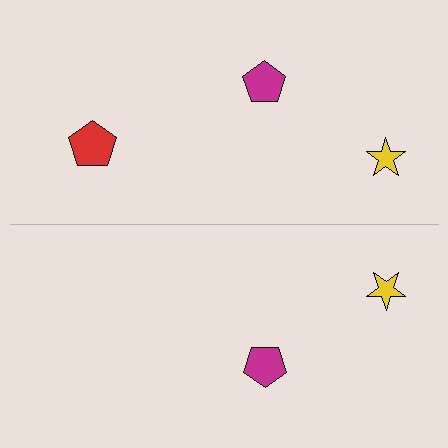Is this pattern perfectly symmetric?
No, the pattern is not perfectly symmetric. A red pentagon is missing from the bottom side.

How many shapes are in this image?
There are 5 shapes in this image.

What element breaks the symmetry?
A red pentagon is missing from the bottom side.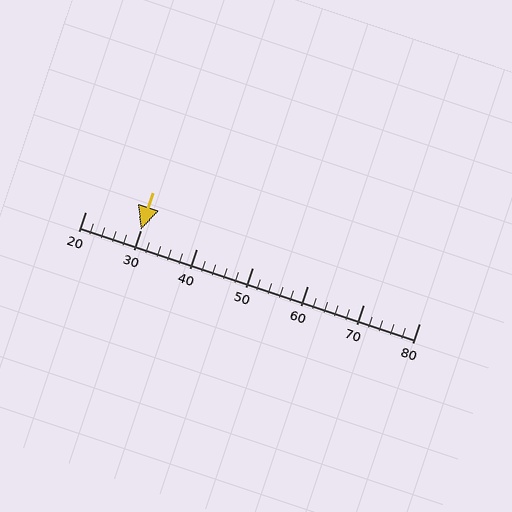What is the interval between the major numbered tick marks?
The major tick marks are spaced 10 units apart.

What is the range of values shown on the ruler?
The ruler shows values from 20 to 80.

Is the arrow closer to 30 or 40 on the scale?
The arrow is closer to 30.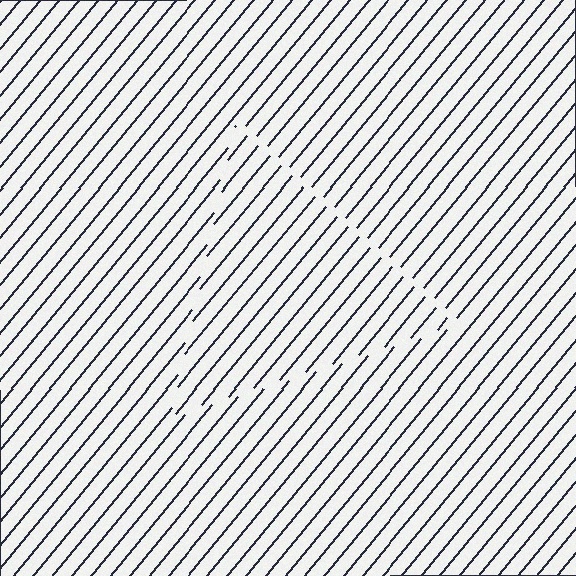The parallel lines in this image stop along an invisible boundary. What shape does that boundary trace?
An illusory triangle. The interior of the shape contains the same grating, shifted by half a period — the contour is defined by the phase discontinuity where line-ends from the inner and outer gratings abut.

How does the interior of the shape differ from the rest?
The interior of the shape contains the same grating, shifted by half a period — the contour is defined by the phase discontinuity where line-ends from the inner and outer gratings abut.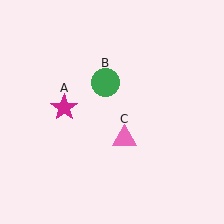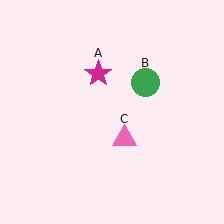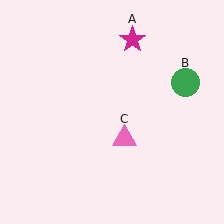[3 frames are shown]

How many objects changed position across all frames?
2 objects changed position: magenta star (object A), green circle (object B).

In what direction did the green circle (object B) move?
The green circle (object B) moved right.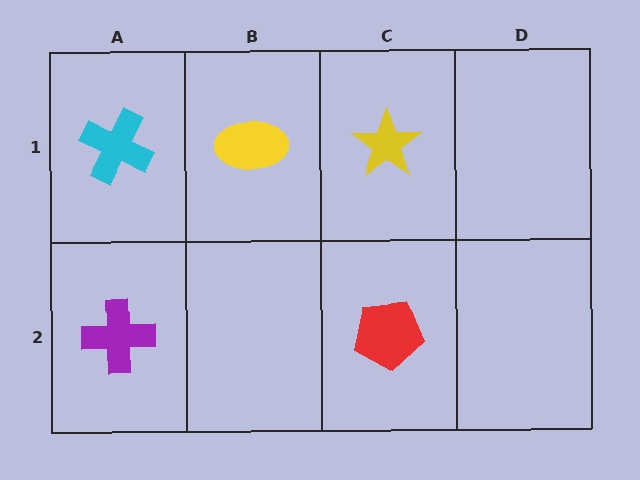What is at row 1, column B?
A yellow ellipse.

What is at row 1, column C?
A yellow star.